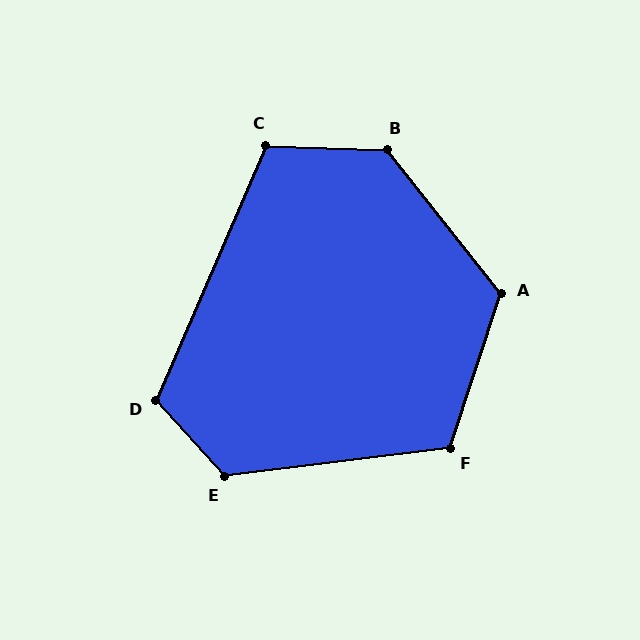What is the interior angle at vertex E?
Approximately 125 degrees (obtuse).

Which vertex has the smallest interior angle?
C, at approximately 111 degrees.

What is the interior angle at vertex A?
Approximately 123 degrees (obtuse).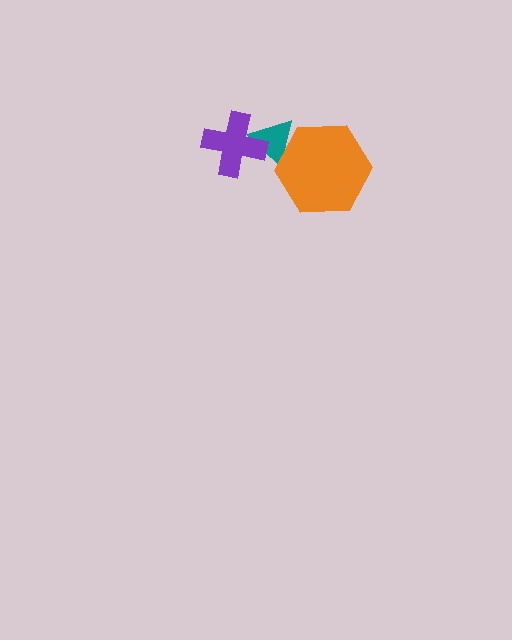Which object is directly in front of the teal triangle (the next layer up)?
The purple cross is directly in front of the teal triangle.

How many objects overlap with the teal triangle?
2 objects overlap with the teal triangle.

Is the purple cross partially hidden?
No, no other shape covers it.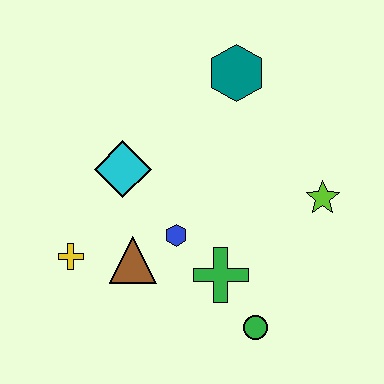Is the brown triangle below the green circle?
No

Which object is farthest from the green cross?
The teal hexagon is farthest from the green cross.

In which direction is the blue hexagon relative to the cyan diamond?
The blue hexagon is below the cyan diamond.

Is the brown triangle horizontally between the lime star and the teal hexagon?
No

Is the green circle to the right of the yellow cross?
Yes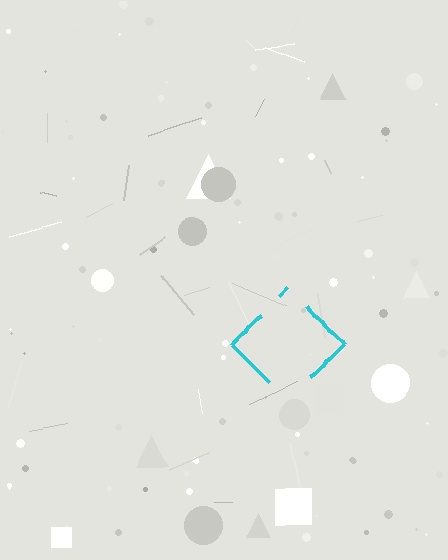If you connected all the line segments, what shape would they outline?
They would outline a diamond.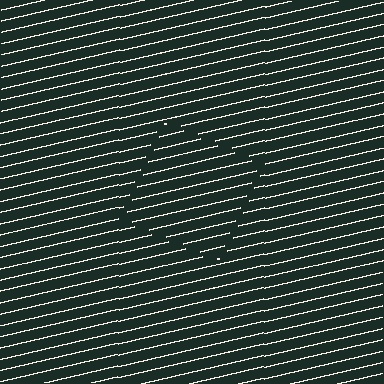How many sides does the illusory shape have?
4 sides — the line-ends trace a square.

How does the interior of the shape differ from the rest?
The interior of the shape contains the same grating, shifted by half a period — the contour is defined by the phase discontinuity where line-ends from the inner and outer gratings abut.